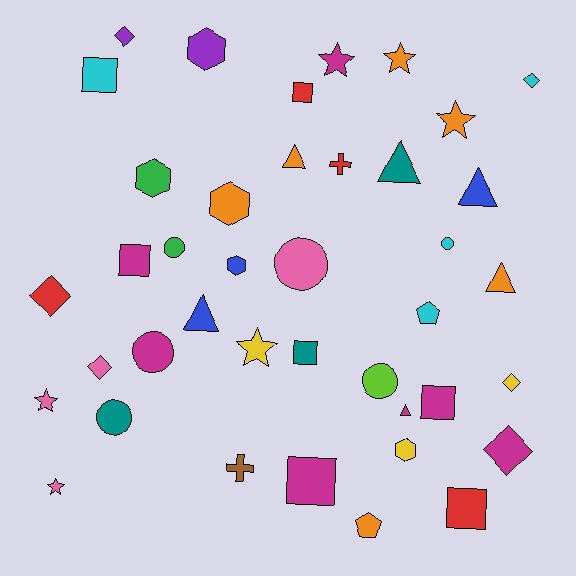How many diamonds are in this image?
There are 6 diamonds.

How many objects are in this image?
There are 40 objects.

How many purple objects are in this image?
There are 2 purple objects.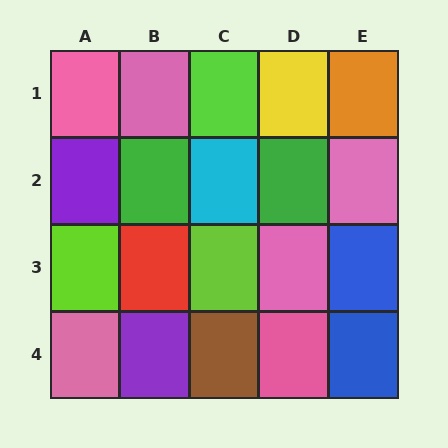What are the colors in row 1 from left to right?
Pink, pink, lime, yellow, orange.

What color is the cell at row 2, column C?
Cyan.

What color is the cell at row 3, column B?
Red.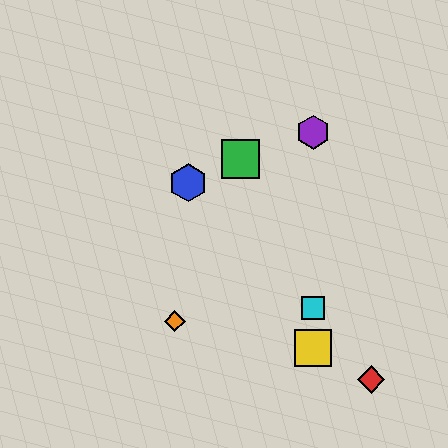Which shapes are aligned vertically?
The yellow square, the purple hexagon, the cyan square are aligned vertically.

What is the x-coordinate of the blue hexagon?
The blue hexagon is at x≈188.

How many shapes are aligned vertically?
3 shapes (the yellow square, the purple hexagon, the cyan square) are aligned vertically.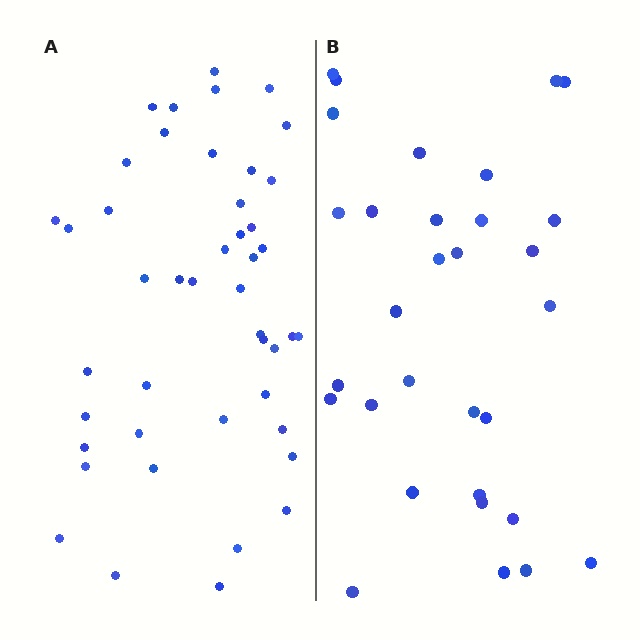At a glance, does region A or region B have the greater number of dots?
Region A (the left region) has more dots.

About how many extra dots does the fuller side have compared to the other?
Region A has approximately 15 more dots than region B.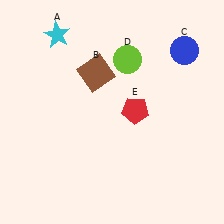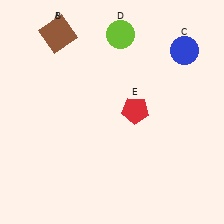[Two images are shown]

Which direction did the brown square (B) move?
The brown square (B) moved up.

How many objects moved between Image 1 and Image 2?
2 objects moved between the two images.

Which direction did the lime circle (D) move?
The lime circle (D) moved up.